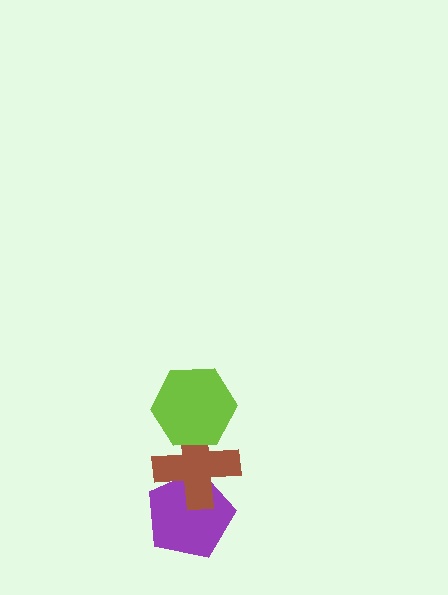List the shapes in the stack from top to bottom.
From top to bottom: the lime hexagon, the brown cross, the purple pentagon.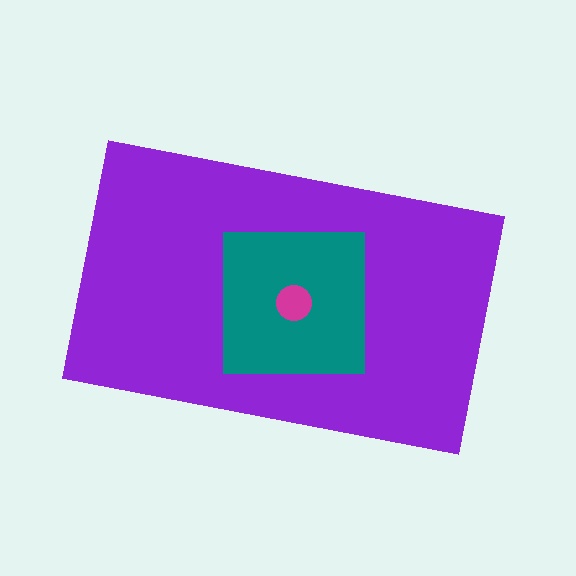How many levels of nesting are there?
3.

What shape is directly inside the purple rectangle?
The teal square.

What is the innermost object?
The magenta circle.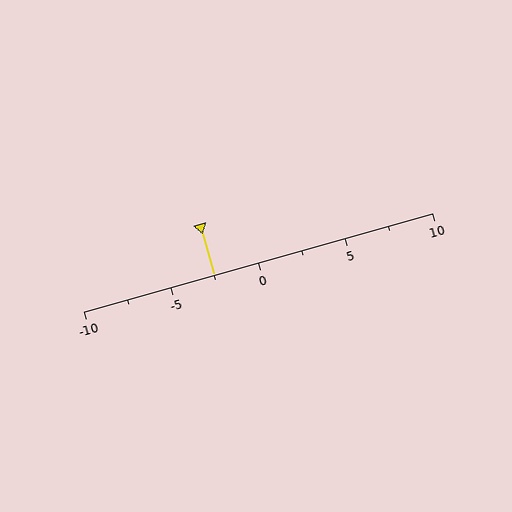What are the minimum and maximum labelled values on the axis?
The axis runs from -10 to 10.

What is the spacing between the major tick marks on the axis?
The major ticks are spaced 5 apart.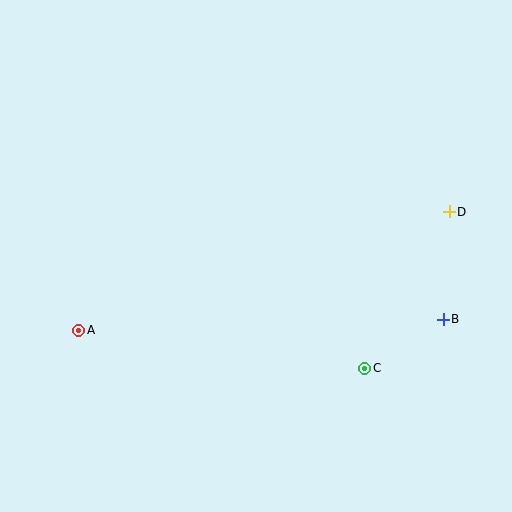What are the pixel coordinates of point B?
Point B is at (443, 319).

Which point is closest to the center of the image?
Point C at (365, 368) is closest to the center.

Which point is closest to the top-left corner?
Point A is closest to the top-left corner.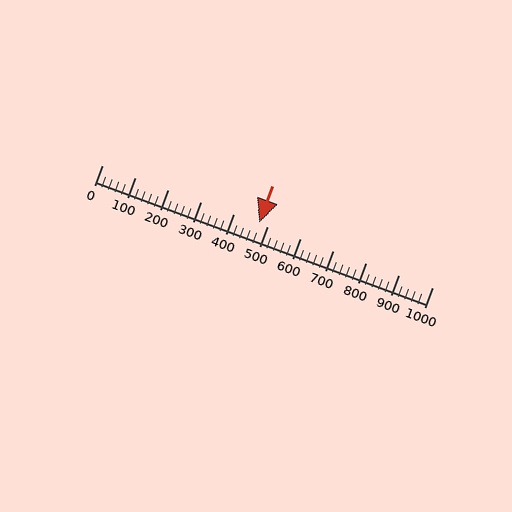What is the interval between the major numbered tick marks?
The major tick marks are spaced 100 units apart.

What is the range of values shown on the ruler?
The ruler shows values from 0 to 1000.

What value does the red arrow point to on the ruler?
The red arrow points to approximately 474.